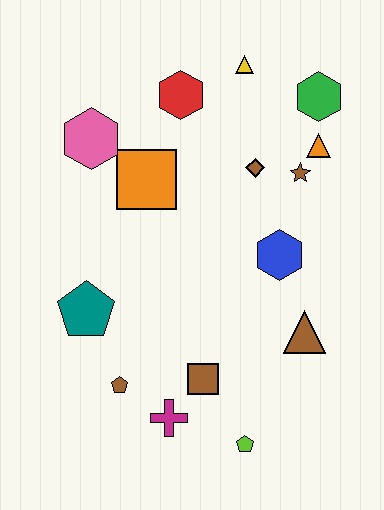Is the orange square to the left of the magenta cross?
Yes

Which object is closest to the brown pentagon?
The magenta cross is closest to the brown pentagon.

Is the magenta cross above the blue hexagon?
No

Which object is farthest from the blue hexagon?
The pink hexagon is farthest from the blue hexagon.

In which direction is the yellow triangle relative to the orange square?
The yellow triangle is above the orange square.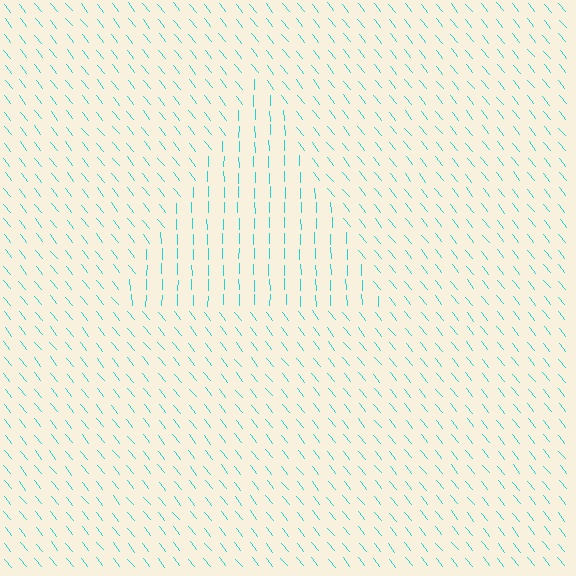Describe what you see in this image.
The image is filled with small cyan line segments. A triangle region in the image has lines oriented differently from the surrounding lines, creating a visible texture boundary.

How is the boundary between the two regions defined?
The boundary is defined purely by a change in line orientation (approximately 38 degrees difference). All lines are the same color and thickness.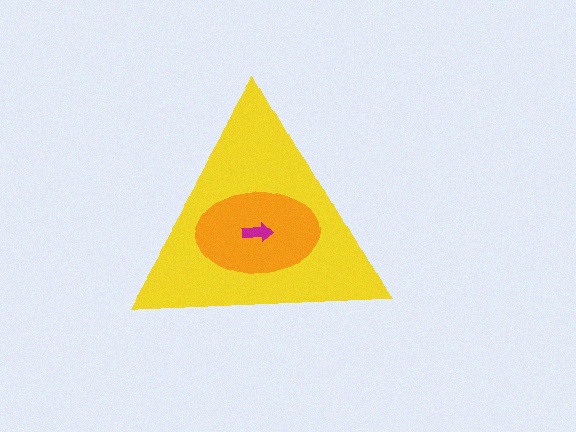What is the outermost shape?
The yellow triangle.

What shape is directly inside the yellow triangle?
The orange ellipse.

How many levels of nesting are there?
3.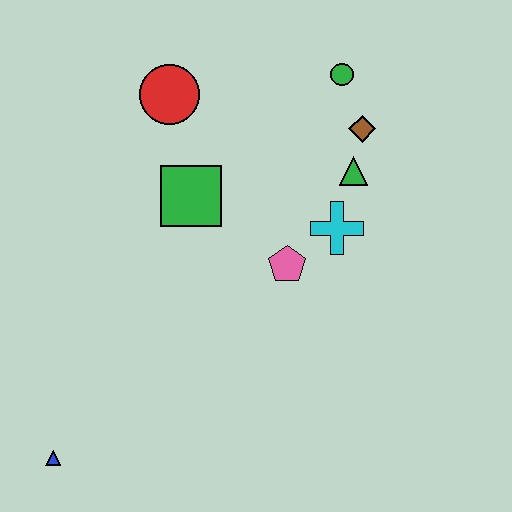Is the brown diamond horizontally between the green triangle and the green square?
No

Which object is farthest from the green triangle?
The blue triangle is farthest from the green triangle.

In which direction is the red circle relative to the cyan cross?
The red circle is to the left of the cyan cross.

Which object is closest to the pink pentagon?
The cyan cross is closest to the pink pentagon.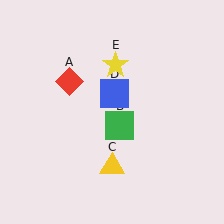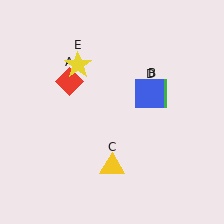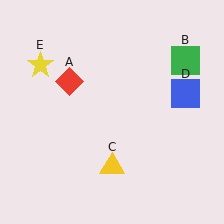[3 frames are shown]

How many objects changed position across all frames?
3 objects changed position: green square (object B), blue square (object D), yellow star (object E).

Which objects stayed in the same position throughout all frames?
Red diamond (object A) and yellow triangle (object C) remained stationary.